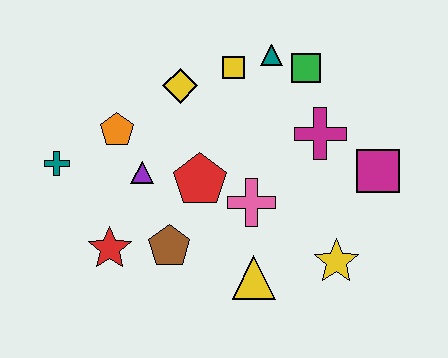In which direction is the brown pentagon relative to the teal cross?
The brown pentagon is to the right of the teal cross.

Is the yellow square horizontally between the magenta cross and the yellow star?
No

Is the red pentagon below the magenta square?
Yes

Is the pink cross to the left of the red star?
No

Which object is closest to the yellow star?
The yellow triangle is closest to the yellow star.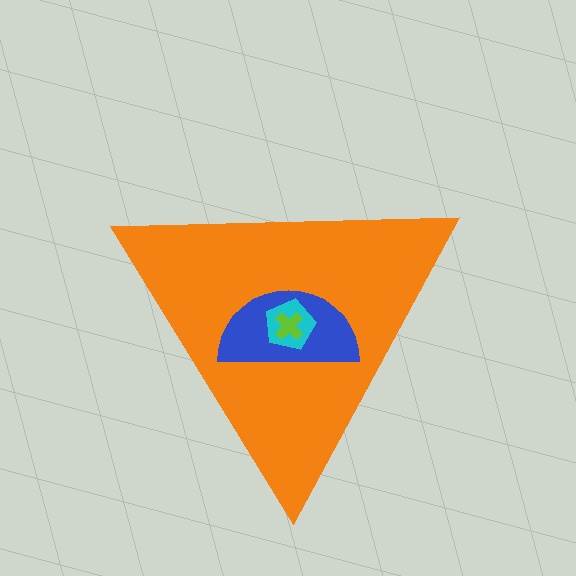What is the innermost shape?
The lime cross.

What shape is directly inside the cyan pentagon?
The lime cross.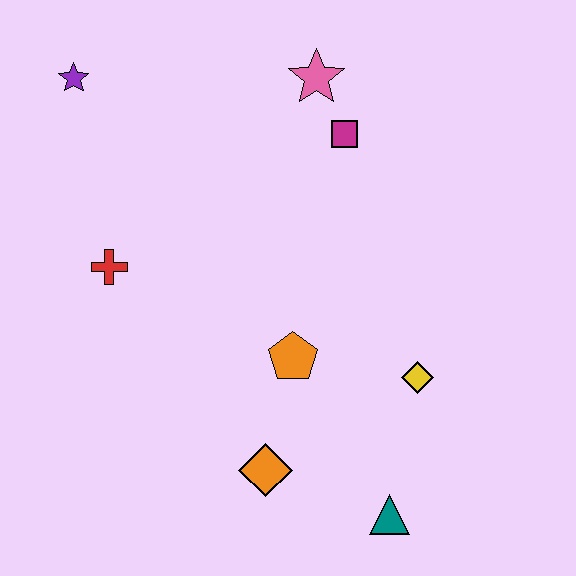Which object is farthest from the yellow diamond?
The purple star is farthest from the yellow diamond.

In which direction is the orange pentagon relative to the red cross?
The orange pentagon is to the right of the red cross.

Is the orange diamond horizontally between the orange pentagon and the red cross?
Yes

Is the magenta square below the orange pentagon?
No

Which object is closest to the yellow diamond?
The orange pentagon is closest to the yellow diamond.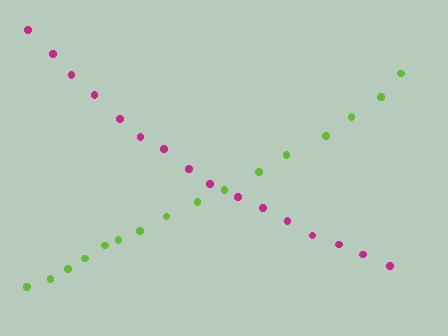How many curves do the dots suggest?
There are 2 distinct paths.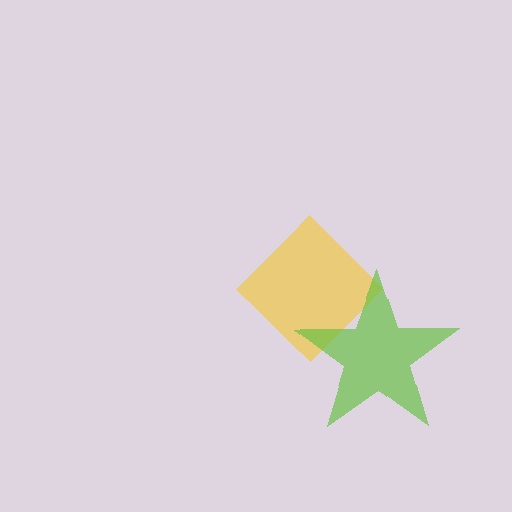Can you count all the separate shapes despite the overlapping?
Yes, there are 2 separate shapes.